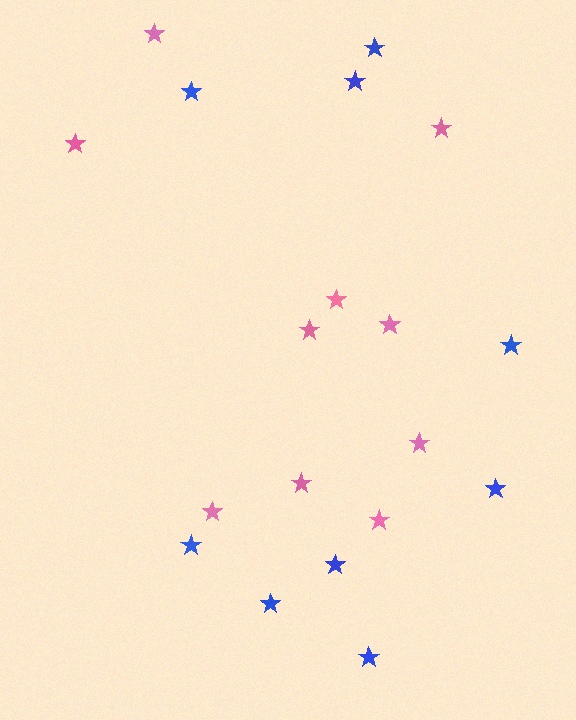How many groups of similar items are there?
There are 2 groups: one group of pink stars (10) and one group of blue stars (9).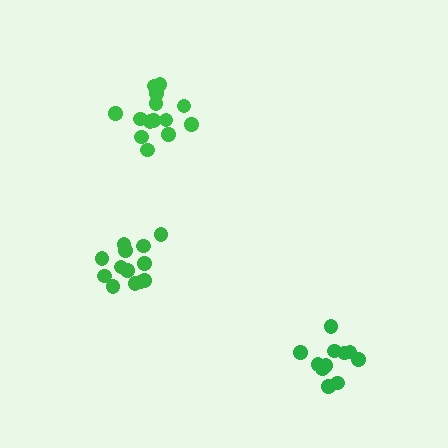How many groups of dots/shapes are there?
There are 3 groups.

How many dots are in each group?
Group 1: 14 dots, Group 2: 13 dots, Group 3: 11 dots (38 total).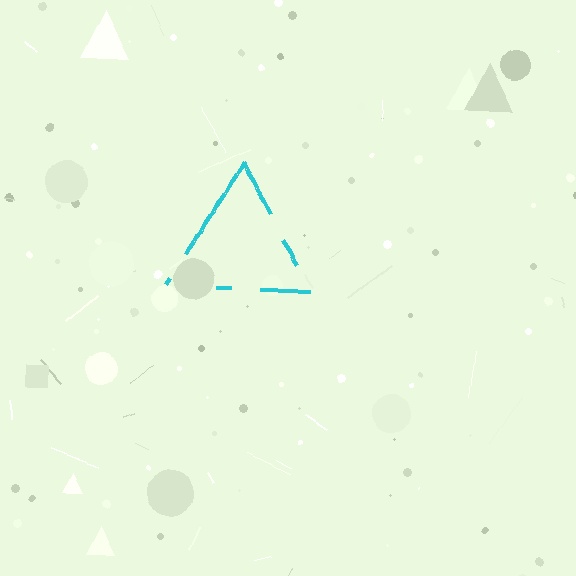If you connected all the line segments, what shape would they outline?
They would outline a triangle.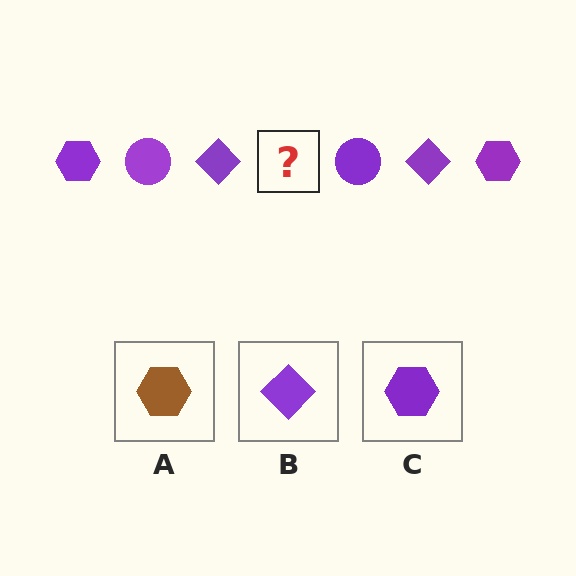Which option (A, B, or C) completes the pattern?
C.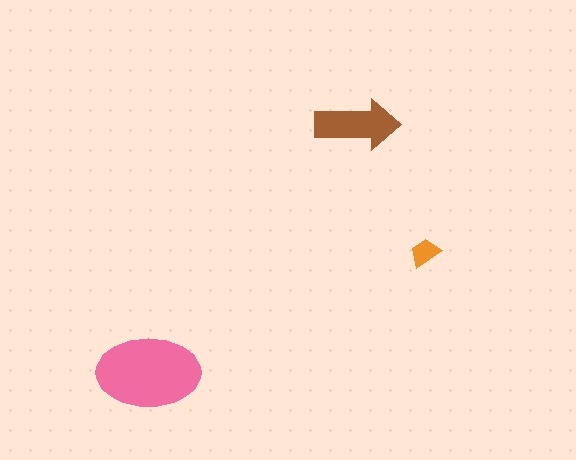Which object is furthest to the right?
The orange trapezoid is rightmost.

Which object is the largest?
The pink ellipse.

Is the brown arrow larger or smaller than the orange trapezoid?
Larger.